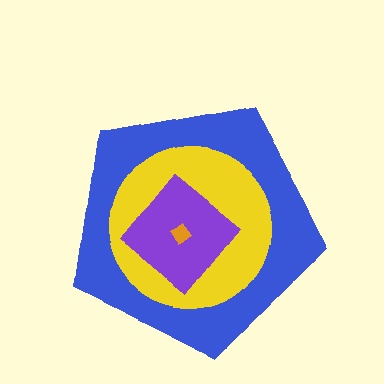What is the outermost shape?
The blue pentagon.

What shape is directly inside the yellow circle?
The purple diamond.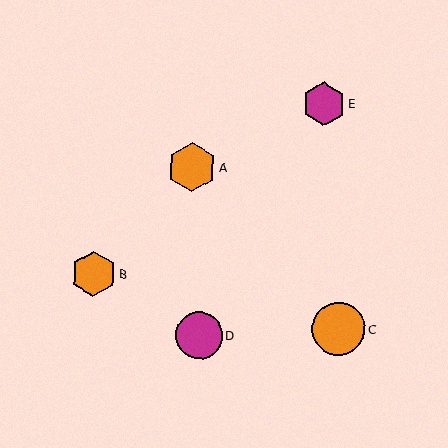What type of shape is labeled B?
Shape B is an orange hexagon.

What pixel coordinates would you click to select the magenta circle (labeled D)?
Click at (199, 336) to select the magenta circle D.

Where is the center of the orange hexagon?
The center of the orange hexagon is at (192, 167).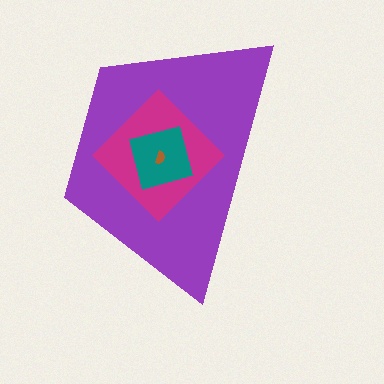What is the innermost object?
The brown semicircle.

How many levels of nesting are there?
4.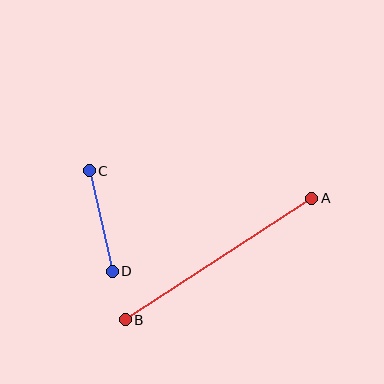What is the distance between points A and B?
The distance is approximately 222 pixels.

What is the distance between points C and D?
The distance is approximately 103 pixels.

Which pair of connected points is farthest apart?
Points A and B are farthest apart.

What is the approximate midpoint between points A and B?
The midpoint is at approximately (219, 259) pixels.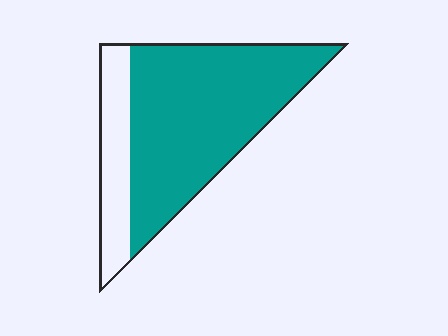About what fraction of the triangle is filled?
About three quarters (3/4).